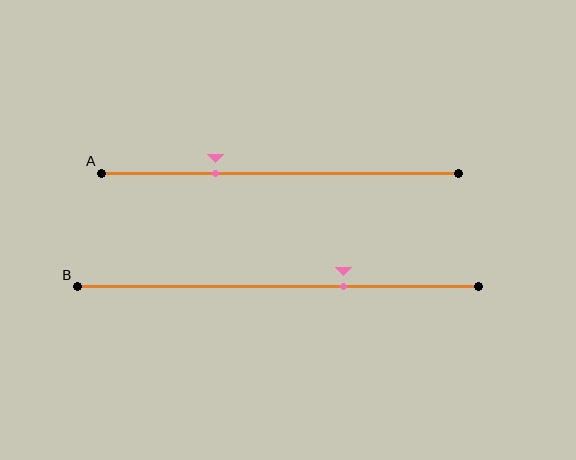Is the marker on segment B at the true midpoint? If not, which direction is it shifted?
No, the marker on segment B is shifted to the right by about 16% of the segment length.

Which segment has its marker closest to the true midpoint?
Segment B has its marker closest to the true midpoint.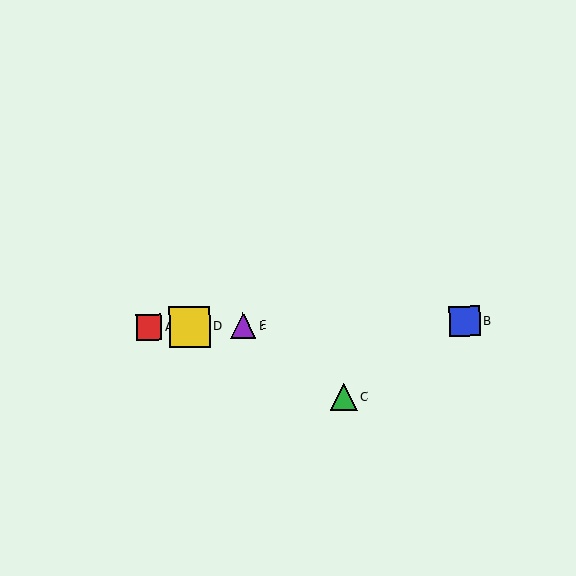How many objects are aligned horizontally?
4 objects (A, B, D, E) are aligned horizontally.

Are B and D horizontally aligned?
Yes, both are at y≈321.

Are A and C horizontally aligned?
No, A is at y≈327 and C is at y≈397.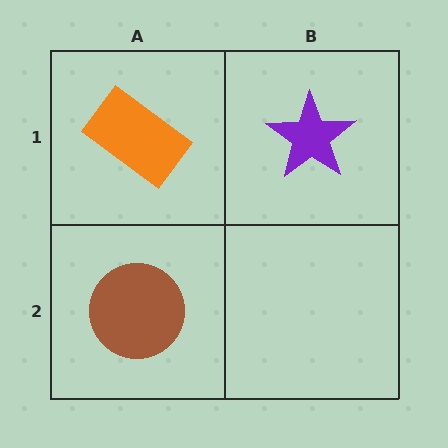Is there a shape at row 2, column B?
No, that cell is empty.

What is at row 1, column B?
A purple star.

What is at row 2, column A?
A brown circle.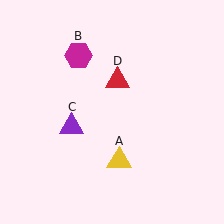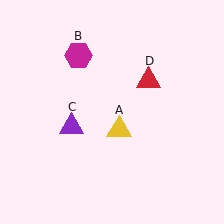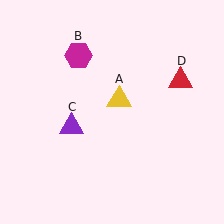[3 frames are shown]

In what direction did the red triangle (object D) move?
The red triangle (object D) moved right.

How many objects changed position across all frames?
2 objects changed position: yellow triangle (object A), red triangle (object D).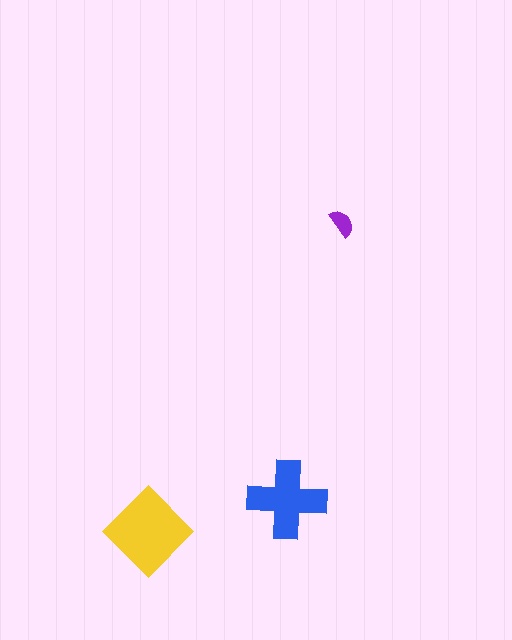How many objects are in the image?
There are 3 objects in the image.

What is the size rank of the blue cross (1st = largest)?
2nd.